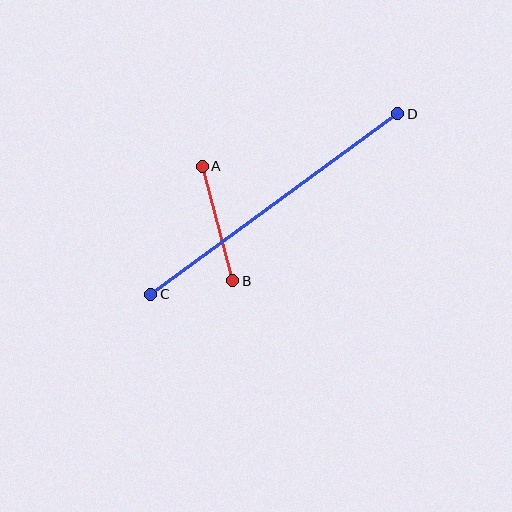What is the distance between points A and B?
The distance is approximately 118 pixels.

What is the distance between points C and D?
The distance is approximately 306 pixels.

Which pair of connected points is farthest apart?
Points C and D are farthest apart.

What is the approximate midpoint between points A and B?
The midpoint is at approximately (217, 224) pixels.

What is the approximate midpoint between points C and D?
The midpoint is at approximately (274, 204) pixels.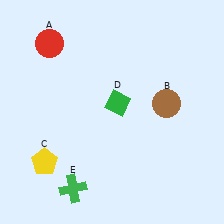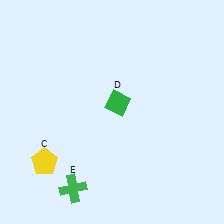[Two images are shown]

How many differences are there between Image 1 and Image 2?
There are 2 differences between the two images.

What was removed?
The red circle (A), the brown circle (B) were removed in Image 2.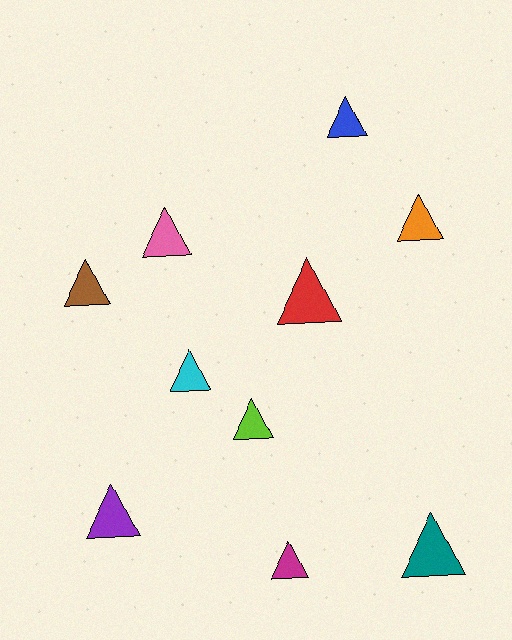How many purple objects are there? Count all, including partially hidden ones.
There is 1 purple object.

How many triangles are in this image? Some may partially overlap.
There are 10 triangles.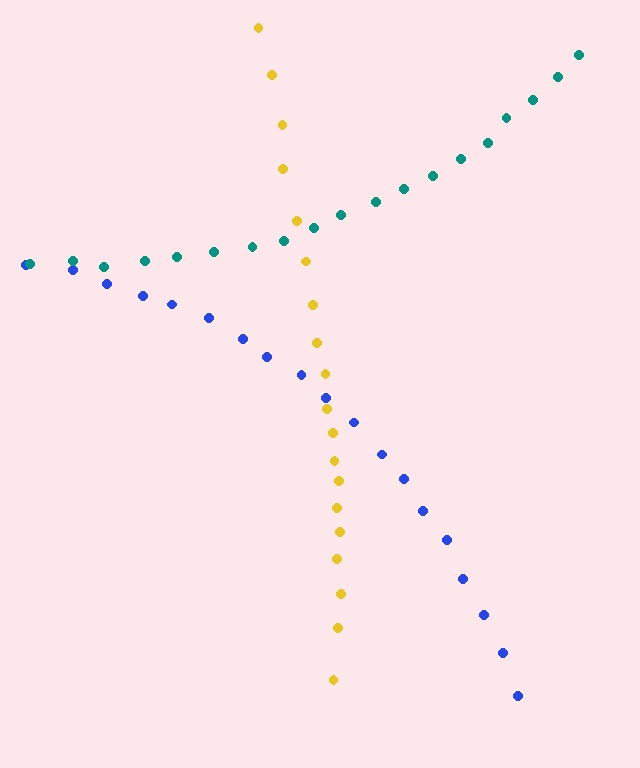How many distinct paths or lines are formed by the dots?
There are 3 distinct paths.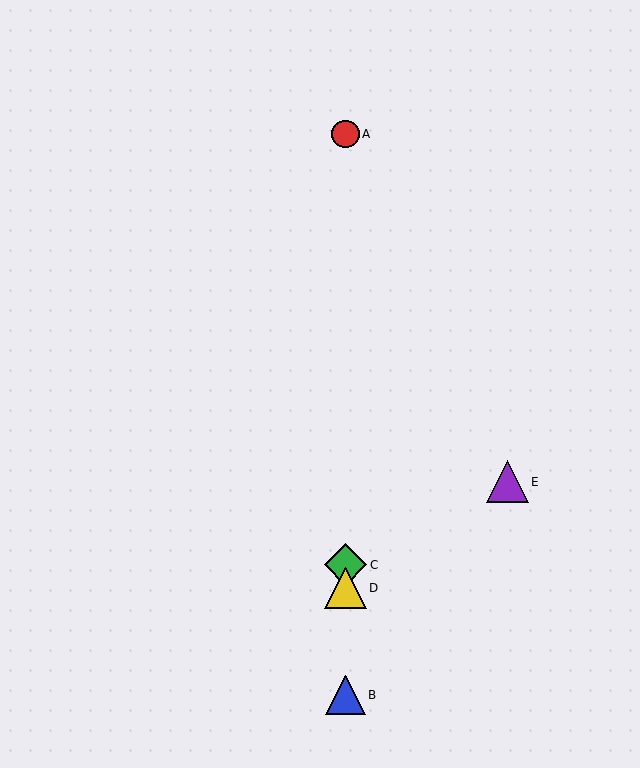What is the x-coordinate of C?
Object C is at x≈346.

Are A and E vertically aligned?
No, A is at x≈346 and E is at x≈507.